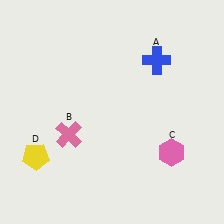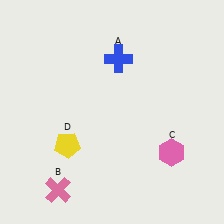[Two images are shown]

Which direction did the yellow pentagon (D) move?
The yellow pentagon (D) moved right.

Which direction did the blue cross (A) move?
The blue cross (A) moved left.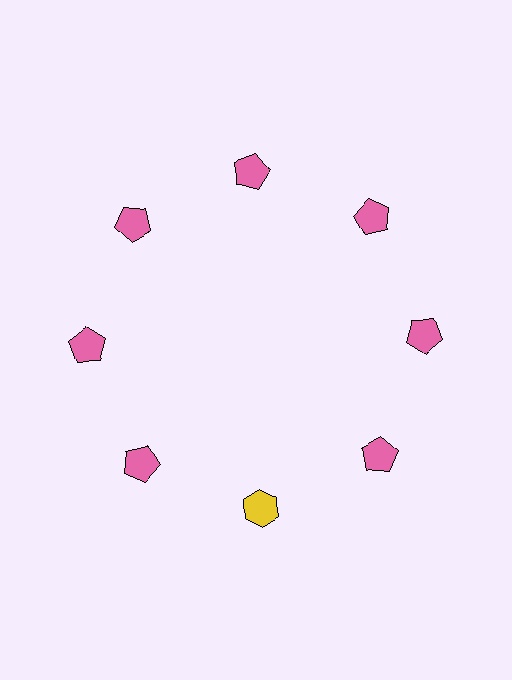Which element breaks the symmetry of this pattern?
The yellow hexagon at roughly the 6 o'clock position breaks the symmetry. All other shapes are pink pentagons.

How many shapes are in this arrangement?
There are 8 shapes arranged in a ring pattern.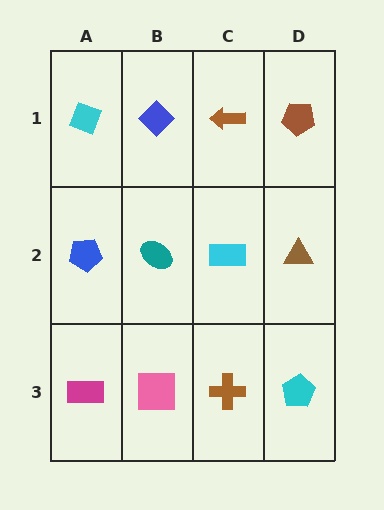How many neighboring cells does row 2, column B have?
4.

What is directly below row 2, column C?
A brown cross.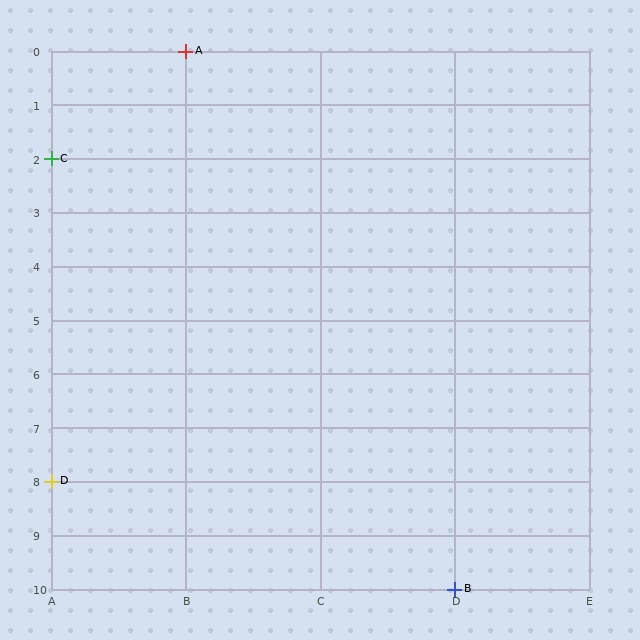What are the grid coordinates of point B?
Point B is at grid coordinates (D, 10).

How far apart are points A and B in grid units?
Points A and B are 2 columns and 10 rows apart (about 10.2 grid units diagonally).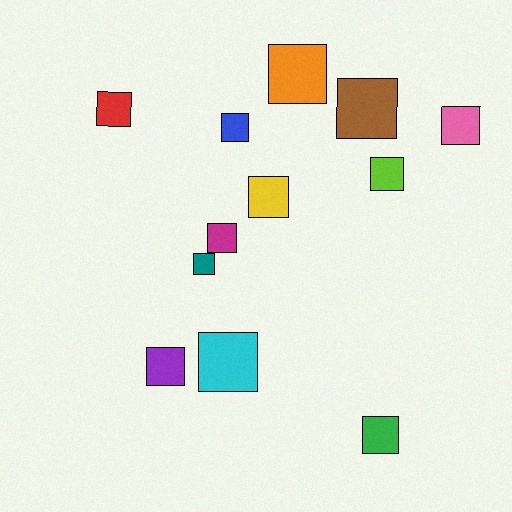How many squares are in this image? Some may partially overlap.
There are 12 squares.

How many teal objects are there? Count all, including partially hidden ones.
There is 1 teal object.